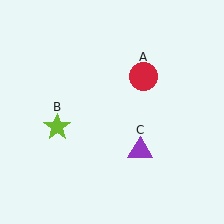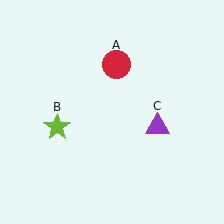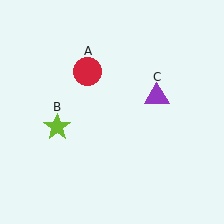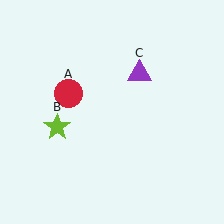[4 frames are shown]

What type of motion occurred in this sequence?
The red circle (object A), purple triangle (object C) rotated counterclockwise around the center of the scene.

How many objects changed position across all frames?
2 objects changed position: red circle (object A), purple triangle (object C).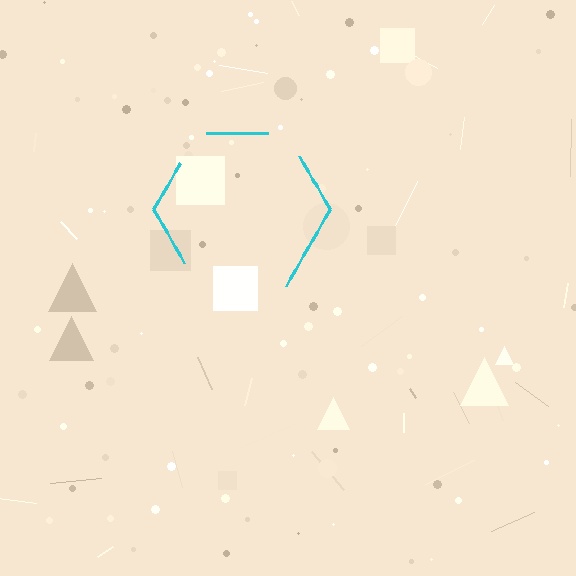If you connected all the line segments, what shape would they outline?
They would outline a hexagon.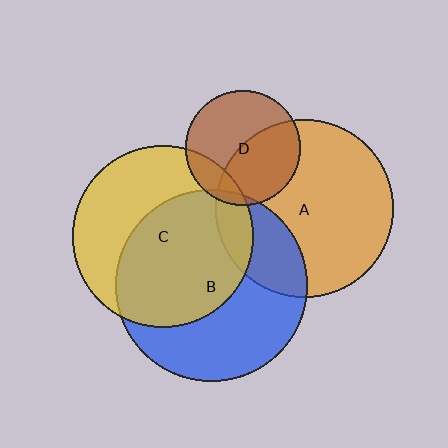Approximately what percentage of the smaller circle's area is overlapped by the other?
Approximately 25%.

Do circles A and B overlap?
Yes.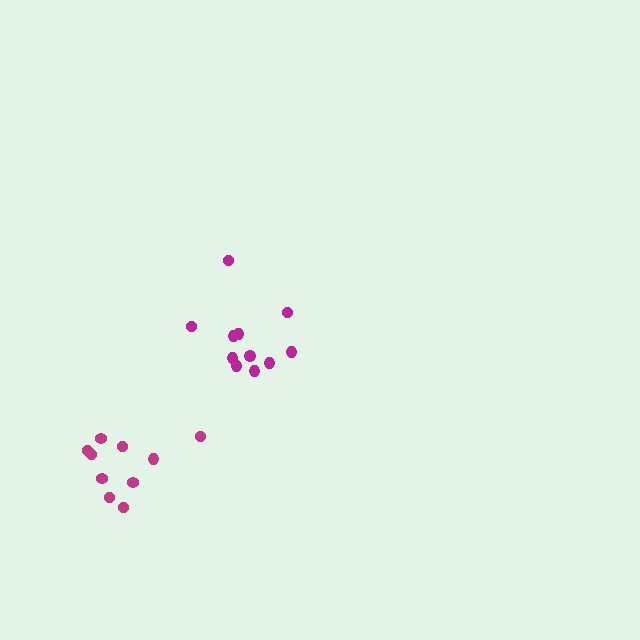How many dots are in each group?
Group 1: 11 dots, Group 2: 10 dots (21 total).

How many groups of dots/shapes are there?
There are 2 groups.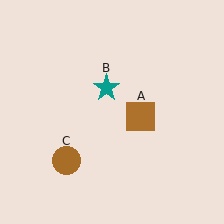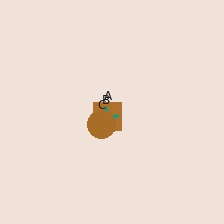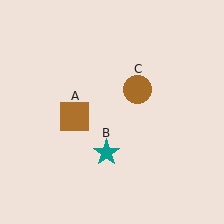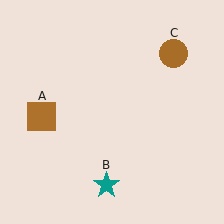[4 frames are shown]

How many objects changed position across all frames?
3 objects changed position: brown square (object A), teal star (object B), brown circle (object C).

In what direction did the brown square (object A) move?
The brown square (object A) moved left.